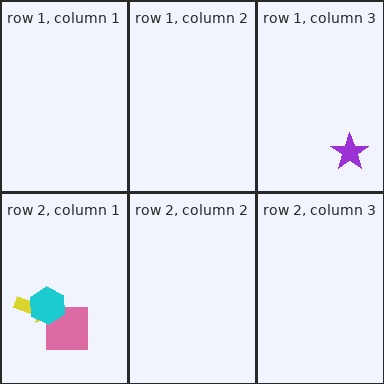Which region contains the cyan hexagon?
The row 2, column 1 region.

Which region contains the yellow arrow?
The row 2, column 1 region.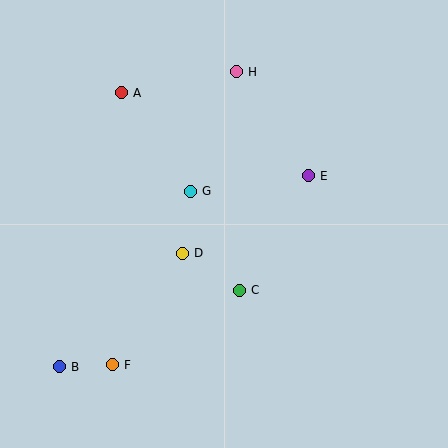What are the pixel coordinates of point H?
Point H is at (236, 72).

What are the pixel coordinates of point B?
Point B is at (59, 367).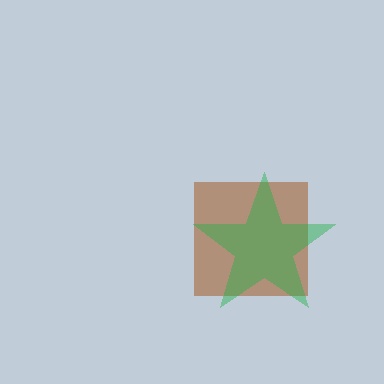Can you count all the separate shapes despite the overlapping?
Yes, there are 2 separate shapes.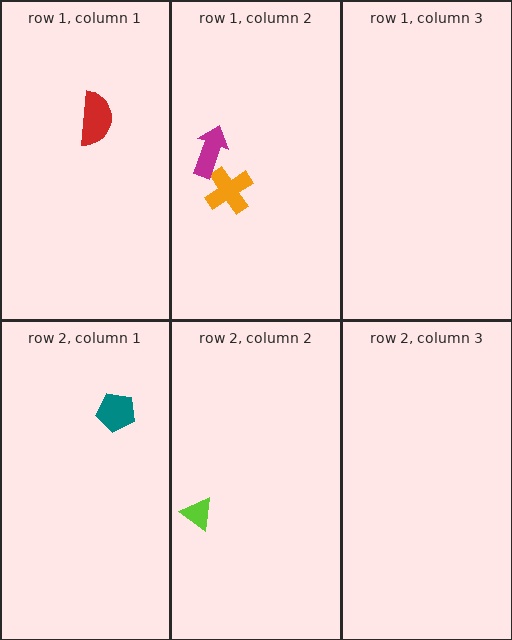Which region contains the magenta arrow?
The row 1, column 2 region.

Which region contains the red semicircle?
The row 1, column 1 region.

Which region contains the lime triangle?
The row 2, column 2 region.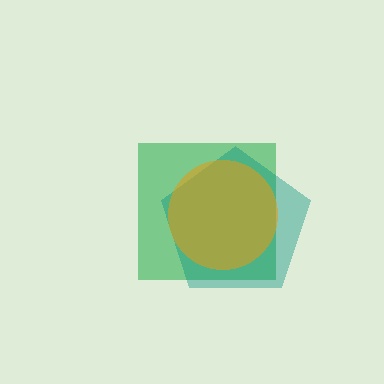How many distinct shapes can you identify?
There are 3 distinct shapes: a green square, a teal pentagon, an orange circle.